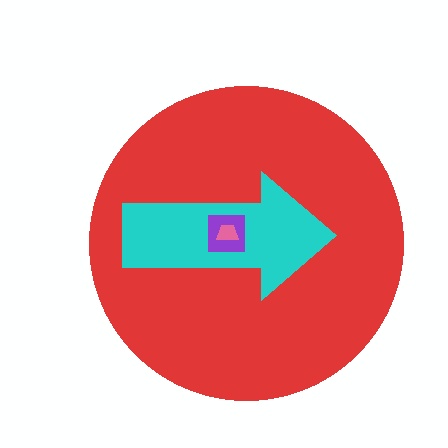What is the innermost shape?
The pink trapezoid.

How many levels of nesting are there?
4.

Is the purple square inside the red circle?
Yes.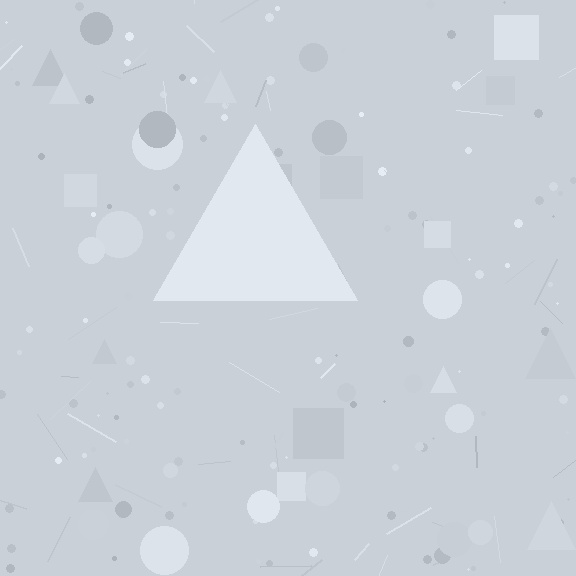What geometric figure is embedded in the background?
A triangle is embedded in the background.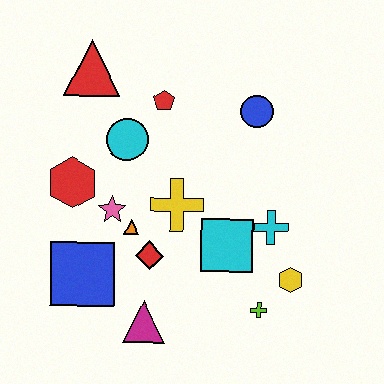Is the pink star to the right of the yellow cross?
No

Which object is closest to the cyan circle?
The red pentagon is closest to the cyan circle.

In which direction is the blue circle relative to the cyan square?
The blue circle is above the cyan square.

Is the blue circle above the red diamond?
Yes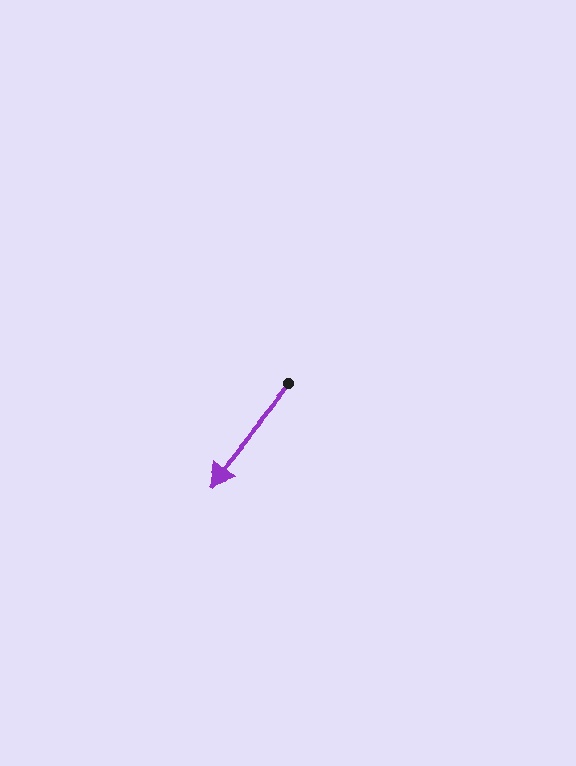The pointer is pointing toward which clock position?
Roughly 7 o'clock.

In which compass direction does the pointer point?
Southwest.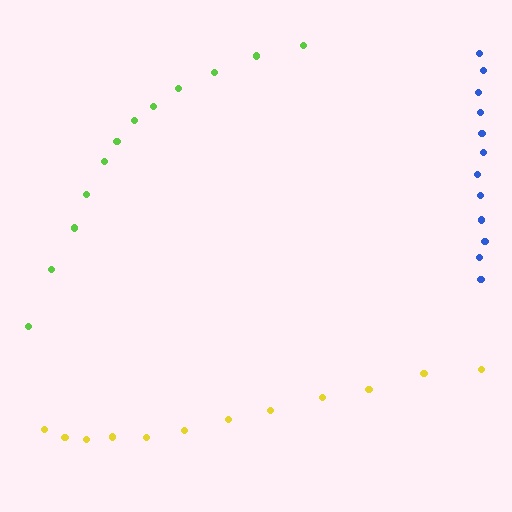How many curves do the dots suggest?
There are 3 distinct paths.